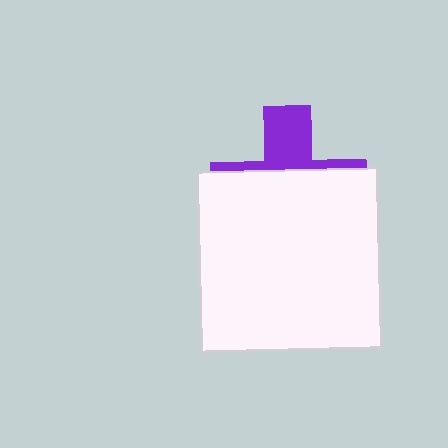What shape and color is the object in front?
The object in front is a white square.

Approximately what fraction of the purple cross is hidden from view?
Roughly 67% of the purple cross is hidden behind the white square.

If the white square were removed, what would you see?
You would see the complete purple cross.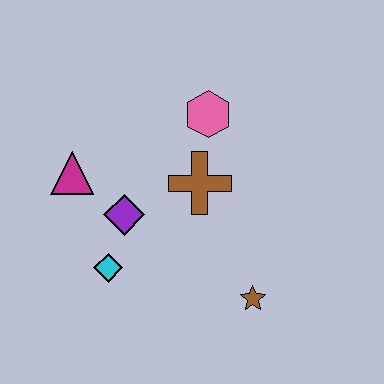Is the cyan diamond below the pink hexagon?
Yes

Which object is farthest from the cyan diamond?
The pink hexagon is farthest from the cyan diamond.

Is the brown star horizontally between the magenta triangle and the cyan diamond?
No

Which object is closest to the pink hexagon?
The brown cross is closest to the pink hexagon.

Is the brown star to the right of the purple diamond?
Yes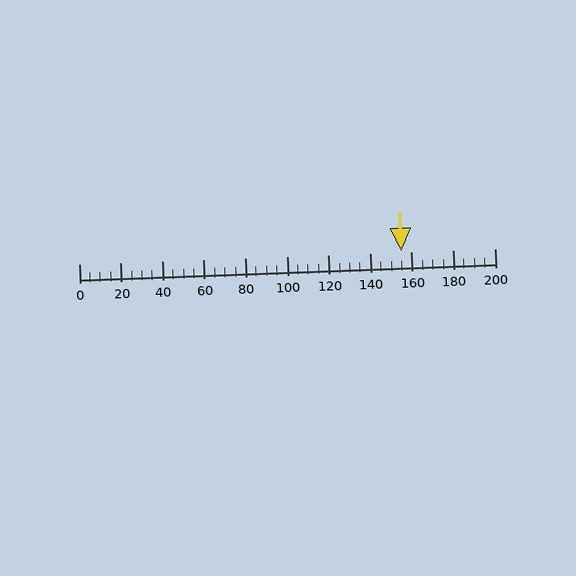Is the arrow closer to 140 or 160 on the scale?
The arrow is closer to 160.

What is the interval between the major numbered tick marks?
The major tick marks are spaced 20 units apart.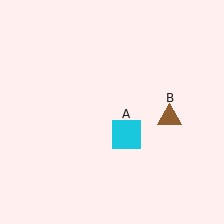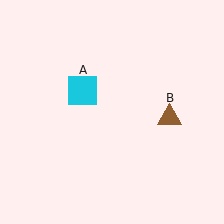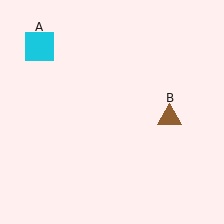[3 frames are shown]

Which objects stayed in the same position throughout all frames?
Brown triangle (object B) remained stationary.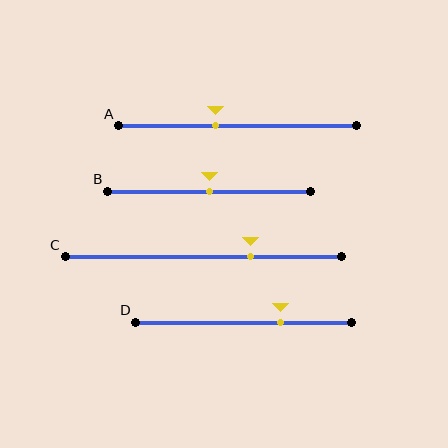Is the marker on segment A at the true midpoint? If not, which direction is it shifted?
No, the marker on segment A is shifted to the left by about 9% of the segment length.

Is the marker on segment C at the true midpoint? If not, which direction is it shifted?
No, the marker on segment C is shifted to the right by about 17% of the segment length.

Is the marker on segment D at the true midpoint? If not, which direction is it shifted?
No, the marker on segment D is shifted to the right by about 17% of the segment length.